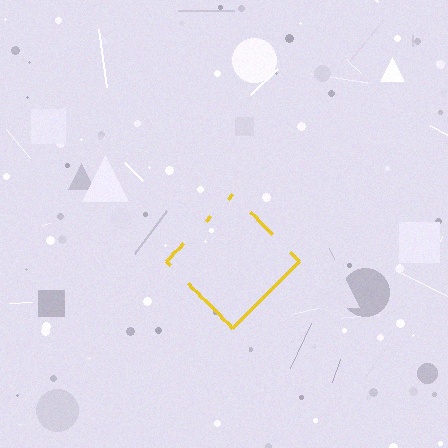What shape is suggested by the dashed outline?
The dashed outline suggests a diamond.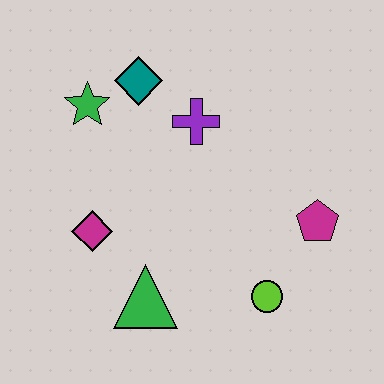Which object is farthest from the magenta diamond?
The magenta pentagon is farthest from the magenta diamond.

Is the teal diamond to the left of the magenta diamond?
No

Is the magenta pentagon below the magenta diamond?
No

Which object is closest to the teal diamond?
The green star is closest to the teal diamond.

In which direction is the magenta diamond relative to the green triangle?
The magenta diamond is above the green triangle.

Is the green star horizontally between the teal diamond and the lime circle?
No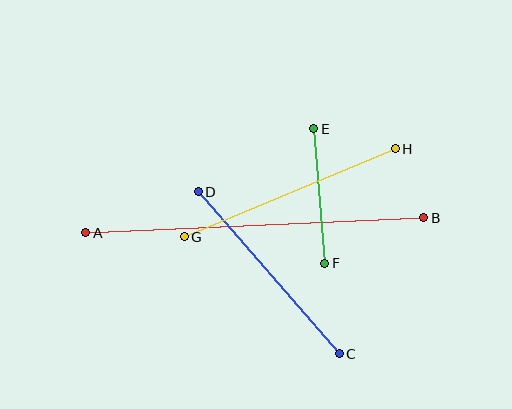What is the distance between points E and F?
The distance is approximately 135 pixels.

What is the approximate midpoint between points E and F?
The midpoint is at approximately (319, 196) pixels.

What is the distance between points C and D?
The distance is approximately 215 pixels.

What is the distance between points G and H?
The distance is approximately 229 pixels.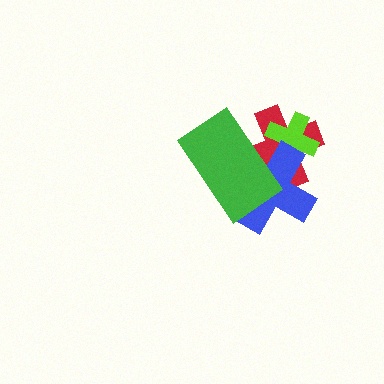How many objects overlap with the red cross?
3 objects overlap with the red cross.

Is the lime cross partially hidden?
Yes, it is partially covered by another shape.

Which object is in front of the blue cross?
The green rectangle is in front of the blue cross.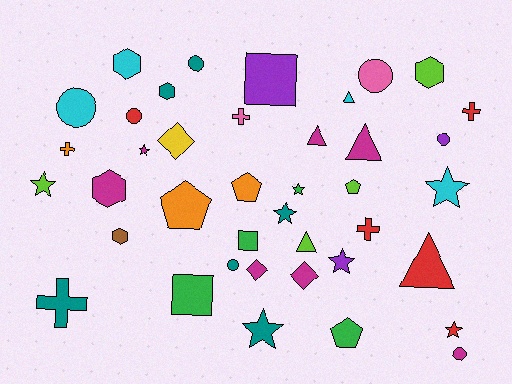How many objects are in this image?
There are 40 objects.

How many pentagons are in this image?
There are 4 pentagons.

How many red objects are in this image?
There are 5 red objects.